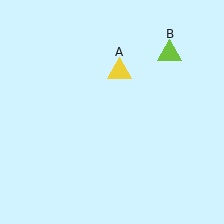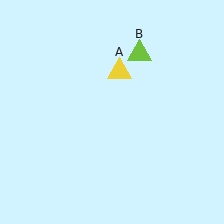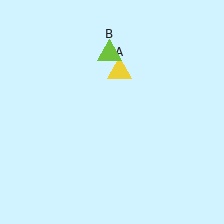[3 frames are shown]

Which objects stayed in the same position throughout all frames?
Yellow triangle (object A) remained stationary.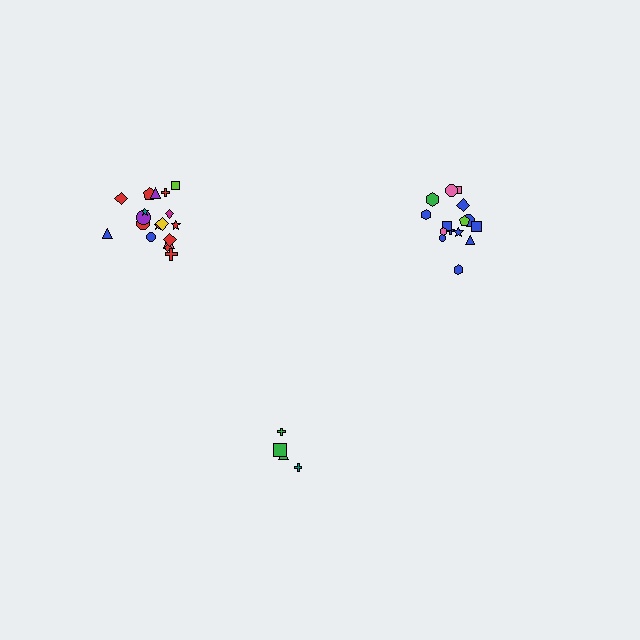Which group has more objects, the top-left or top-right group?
The top-left group.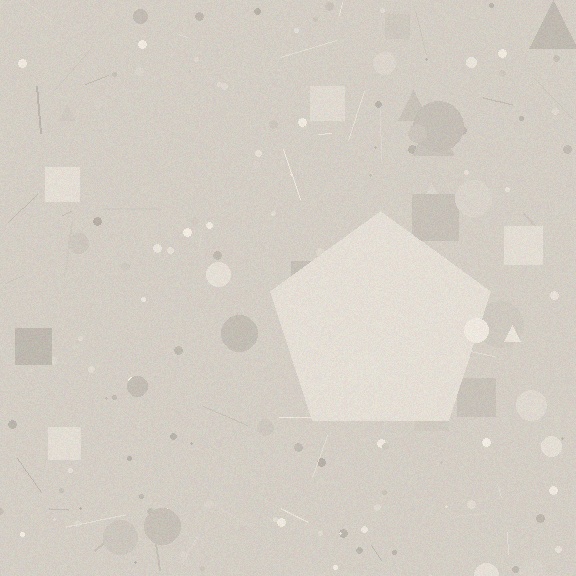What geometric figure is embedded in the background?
A pentagon is embedded in the background.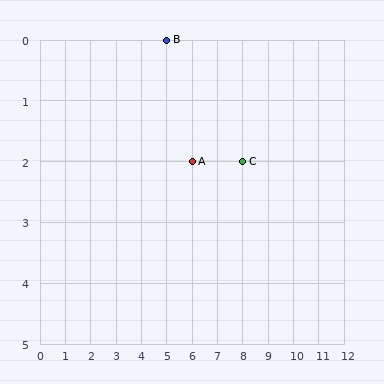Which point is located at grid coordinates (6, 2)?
Point A is at (6, 2).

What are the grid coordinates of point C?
Point C is at grid coordinates (8, 2).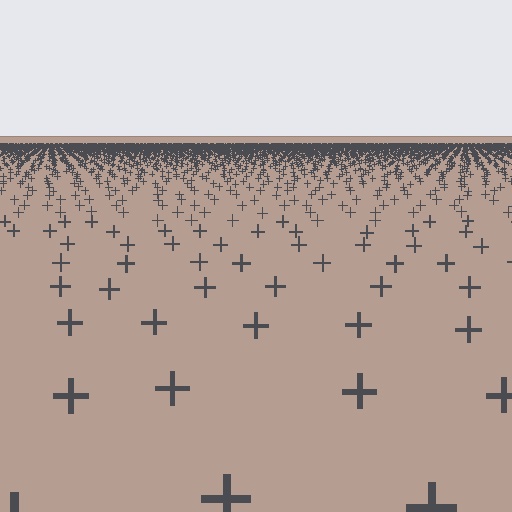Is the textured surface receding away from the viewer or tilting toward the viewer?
The surface is receding away from the viewer. Texture elements get smaller and denser toward the top.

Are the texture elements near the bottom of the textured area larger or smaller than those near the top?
Larger. Near the bottom, elements are closer to the viewer and appear at a bigger on-screen size.